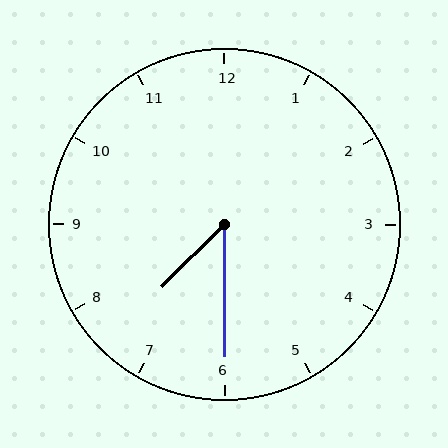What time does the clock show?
7:30.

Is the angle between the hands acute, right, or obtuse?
It is acute.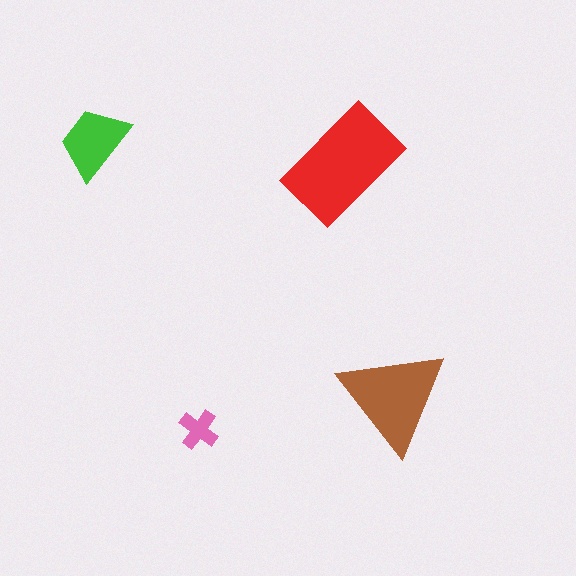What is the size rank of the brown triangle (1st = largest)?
2nd.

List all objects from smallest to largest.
The pink cross, the green trapezoid, the brown triangle, the red rectangle.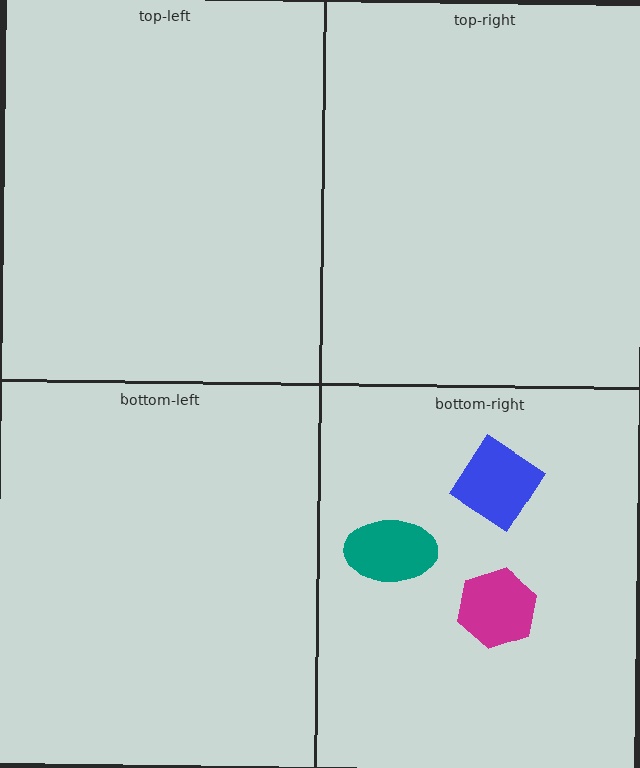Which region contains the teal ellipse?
The bottom-right region.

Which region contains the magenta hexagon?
The bottom-right region.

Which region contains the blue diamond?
The bottom-right region.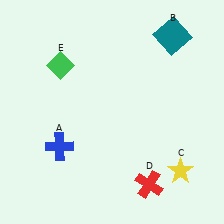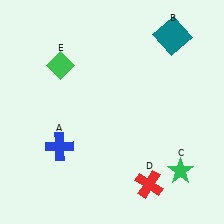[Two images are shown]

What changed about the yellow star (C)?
In Image 1, C is yellow. In Image 2, it changed to green.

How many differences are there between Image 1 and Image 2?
There is 1 difference between the two images.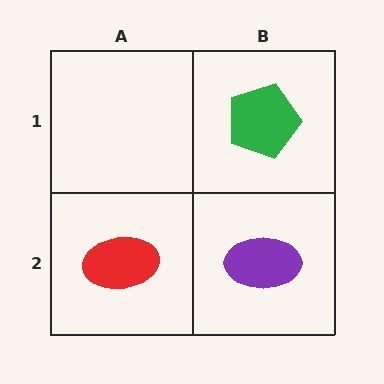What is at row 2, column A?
A red ellipse.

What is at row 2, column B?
A purple ellipse.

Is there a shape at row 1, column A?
No, that cell is empty.